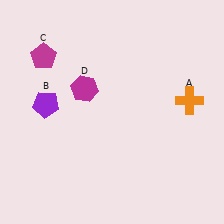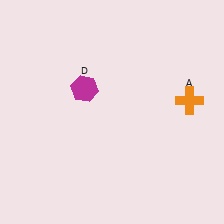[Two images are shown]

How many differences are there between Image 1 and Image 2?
There are 2 differences between the two images.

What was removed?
The magenta pentagon (C), the purple pentagon (B) were removed in Image 2.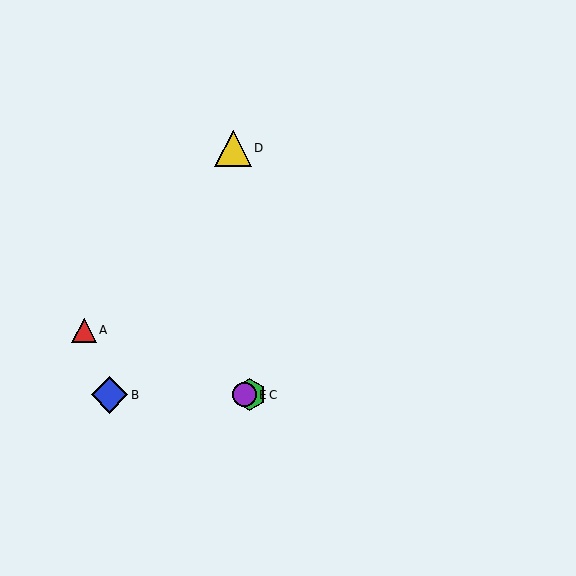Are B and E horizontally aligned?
Yes, both are at y≈395.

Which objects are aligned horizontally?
Objects B, C, E are aligned horizontally.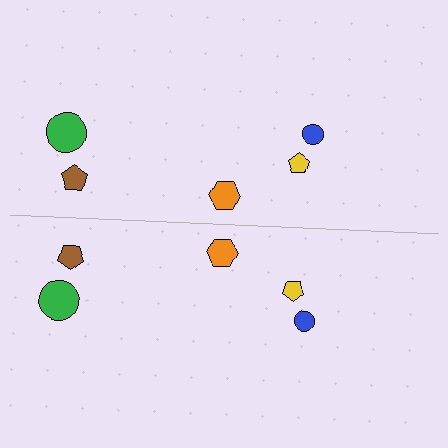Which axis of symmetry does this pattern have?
The pattern has a horizontal axis of symmetry running through the center of the image.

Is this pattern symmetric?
Yes, this pattern has bilateral (reflection) symmetry.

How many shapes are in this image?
There are 10 shapes in this image.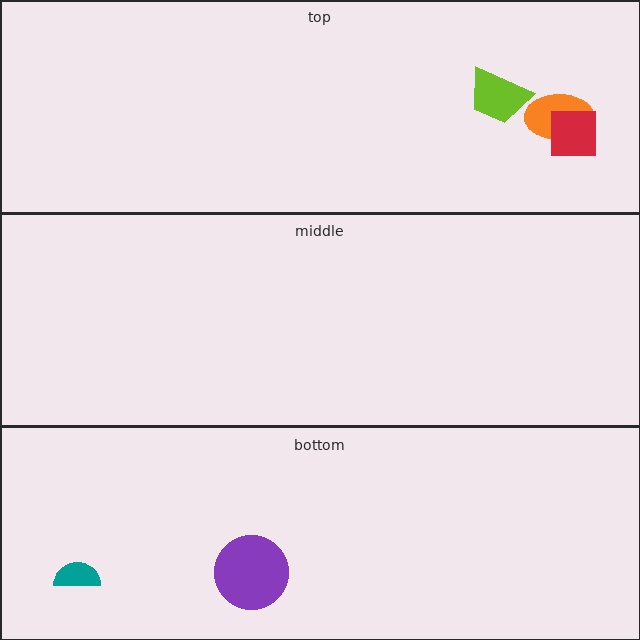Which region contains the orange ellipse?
The top region.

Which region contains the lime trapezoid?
The top region.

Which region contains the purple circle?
The bottom region.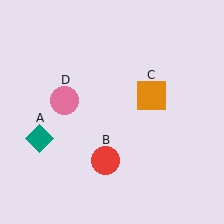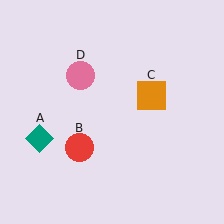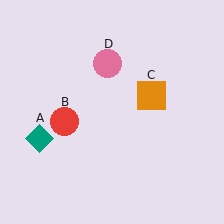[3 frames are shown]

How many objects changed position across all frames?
2 objects changed position: red circle (object B), pink circle (object D).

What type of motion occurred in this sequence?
The red circle (object B), pink circle (object D) rotated clockwise around the center of the scene.